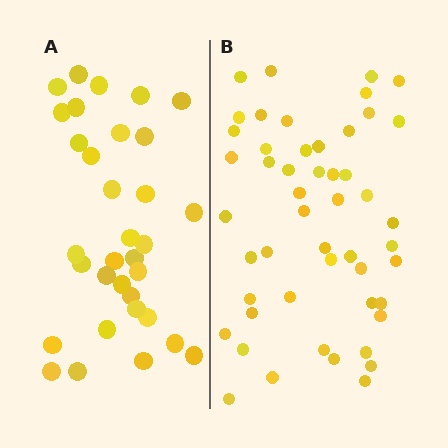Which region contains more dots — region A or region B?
Region B (the right region) has more dots.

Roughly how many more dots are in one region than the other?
Region B has approximately 15 more dots than region A.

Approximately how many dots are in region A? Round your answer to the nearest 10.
About 30 dots. (The exact count is 33, which rounds to 30.)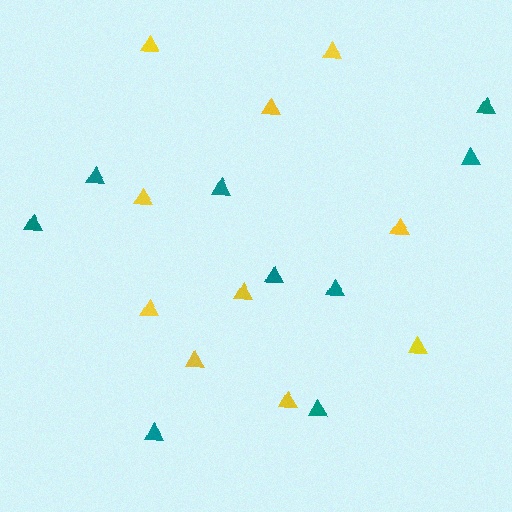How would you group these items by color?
There are 2 groups: one group of teal triangles (9) and one group of yellow triangles (10).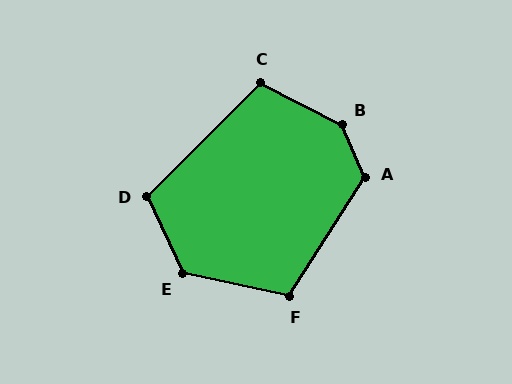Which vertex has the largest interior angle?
B, at approximately 140 degrees.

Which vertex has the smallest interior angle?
C, at approximately 108 degrees.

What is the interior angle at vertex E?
Approximately 128 degrees (obtuse).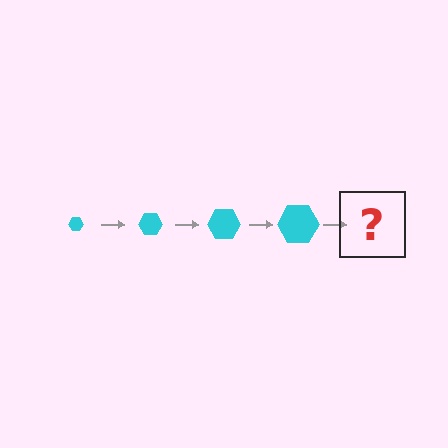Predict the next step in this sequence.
The next step is a cyan hexagon, larger than the previous one.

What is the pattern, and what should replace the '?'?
The pattern is that the hexagon gets progressively larger each step. The '?' should be a cyan hexagon, larger than the previous one.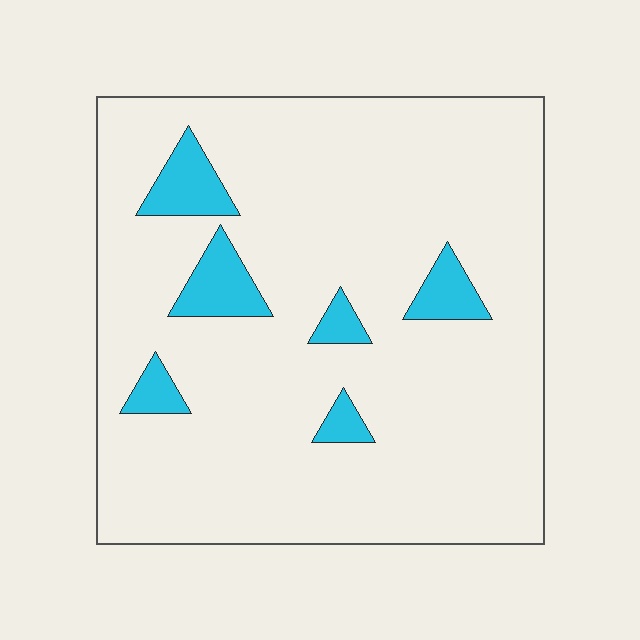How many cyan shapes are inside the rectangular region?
6.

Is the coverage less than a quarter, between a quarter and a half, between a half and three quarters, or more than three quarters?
Less than a quarter.